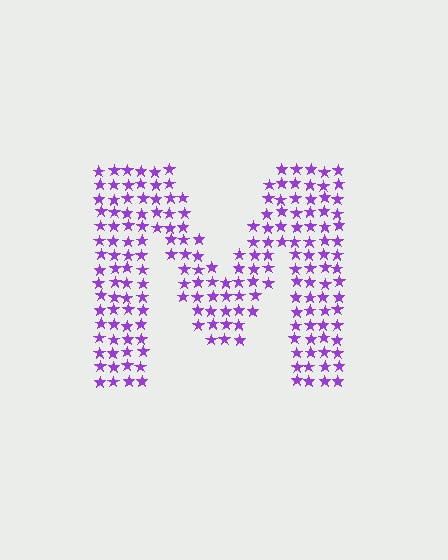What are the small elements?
The small elements are stars.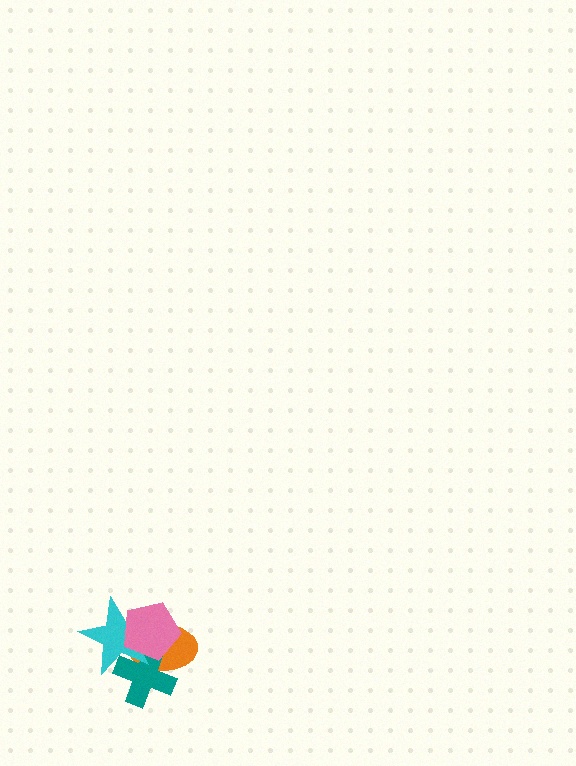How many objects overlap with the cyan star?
3 objects overlap with the cyan star.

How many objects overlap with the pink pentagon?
3 objects overlap with the pink pentagon.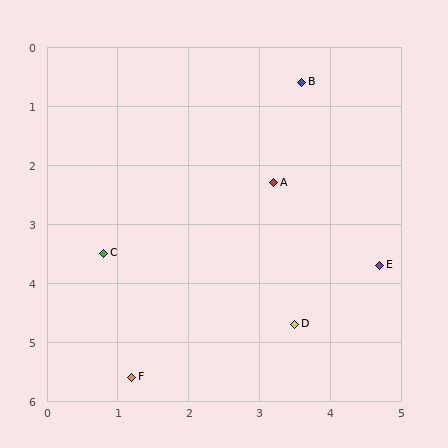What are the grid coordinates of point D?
Point D is at approximately (3.5, 4.7).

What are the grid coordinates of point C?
Point C is at approximately (0.8, 3.5).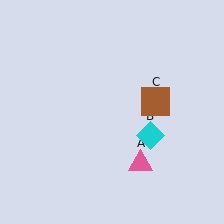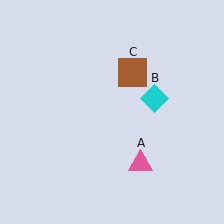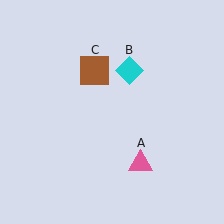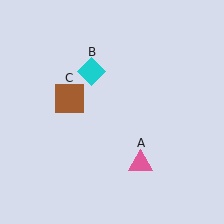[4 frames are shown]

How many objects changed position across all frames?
2 objects changed position: cyan diamond (object B), brown square (object C).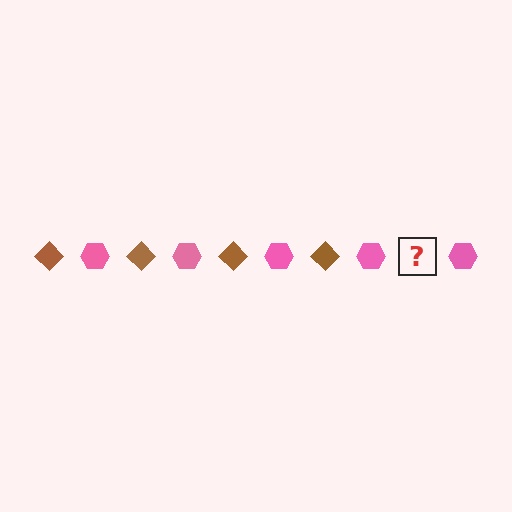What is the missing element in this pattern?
The missing element is a brown diamond.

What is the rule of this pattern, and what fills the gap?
The rule is that the pattern alternates between brown diamond and pink hexagon. The gap should be filled with a brown diamond.